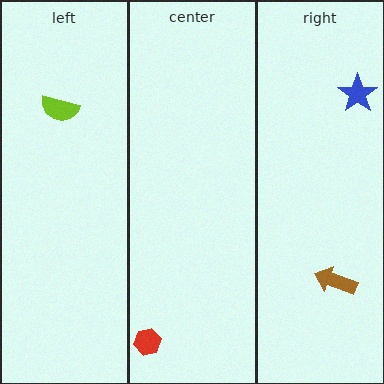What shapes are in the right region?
The brown arrow, the blue star.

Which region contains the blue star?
The right region.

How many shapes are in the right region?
2.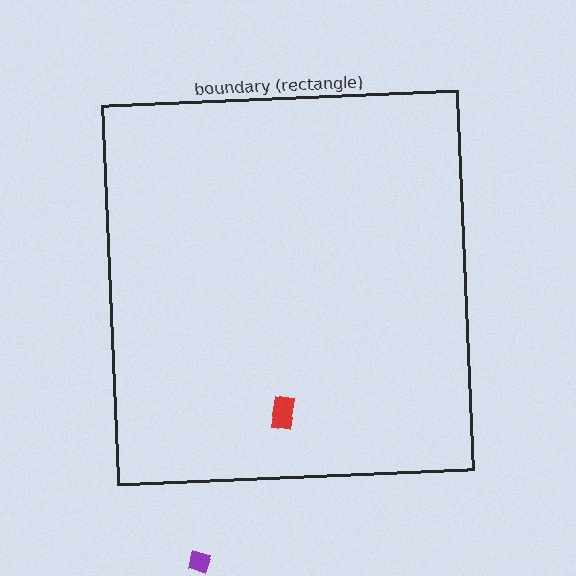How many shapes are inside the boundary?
1 inside, 1 outside.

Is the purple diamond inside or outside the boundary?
Outside.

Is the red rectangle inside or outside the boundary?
Inside.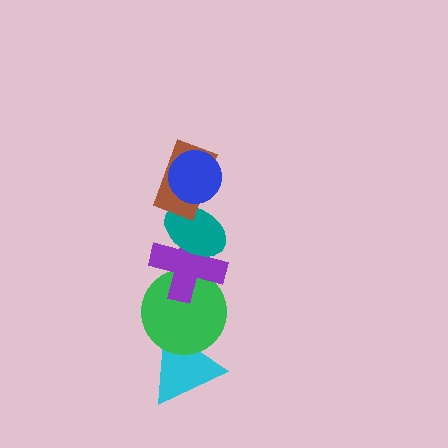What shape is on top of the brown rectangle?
The blue circle is on top of the brown rectangle.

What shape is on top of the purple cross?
The teal ellipse is on top of the purple cross.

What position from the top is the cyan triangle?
The cyan triangle is 6th from the top.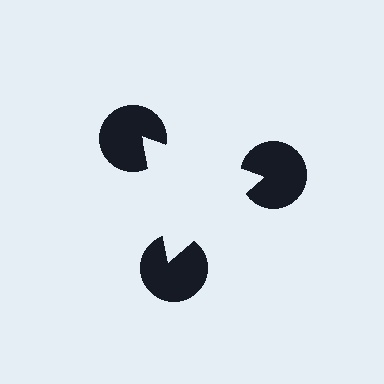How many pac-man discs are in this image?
There are 3 — one at each vertex of the illusory triangle.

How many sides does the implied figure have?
3 sides.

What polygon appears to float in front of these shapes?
An illusory triangle — its edges are inferred from the aligned wedge cuts in the pac-man discs, not physically drawn.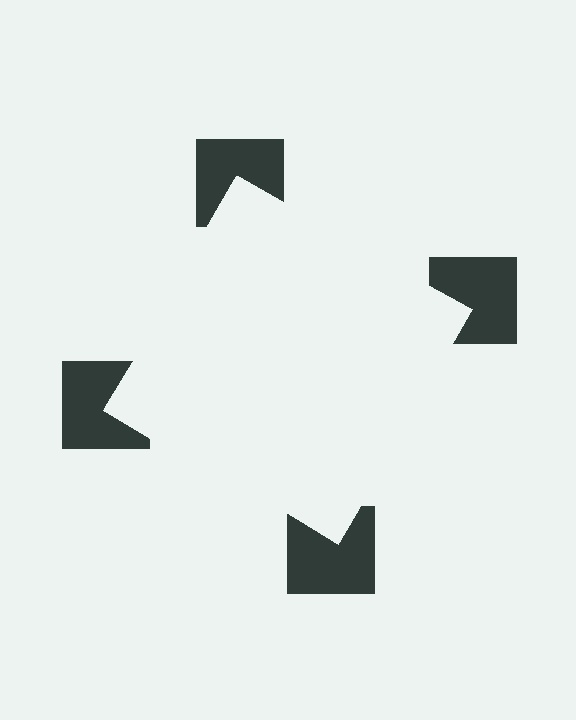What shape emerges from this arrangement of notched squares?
An illusory square — its edges are inferred from the aligned wedge cuts in the notched squares, not physically drawn.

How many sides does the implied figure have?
4 sides.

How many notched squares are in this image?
There are 4 — one at each vertex of the illusory square.